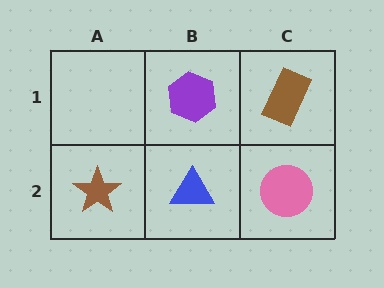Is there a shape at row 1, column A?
No, that cell is empty.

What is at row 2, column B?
A blue triangle.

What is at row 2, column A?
A brown star.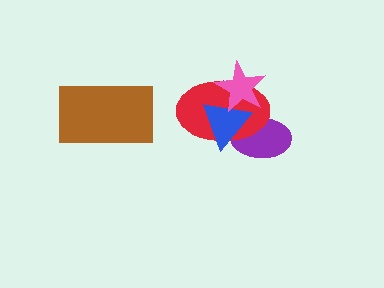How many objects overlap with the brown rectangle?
0 objects overlap with the brown rectangle.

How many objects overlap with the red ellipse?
3 objects overlap with the red ellipse.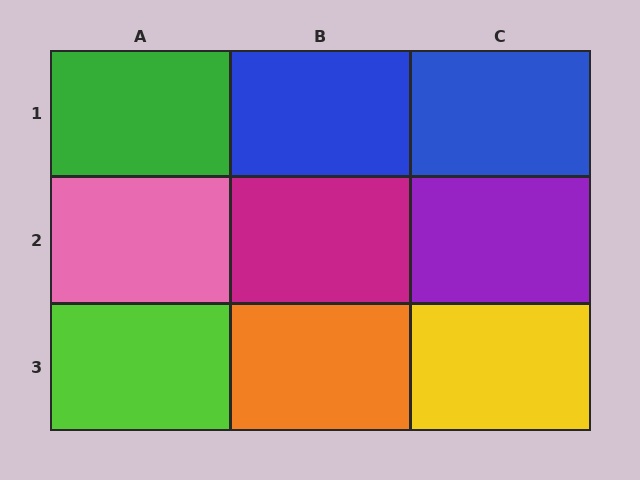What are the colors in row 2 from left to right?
Pink, magenta, purple.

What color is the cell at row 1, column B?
Blue.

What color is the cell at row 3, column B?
Orange.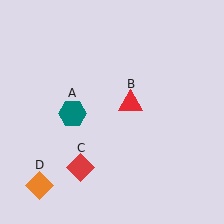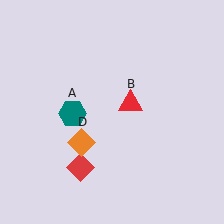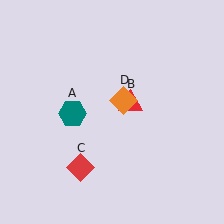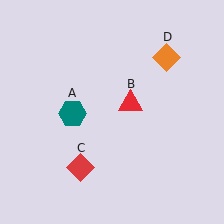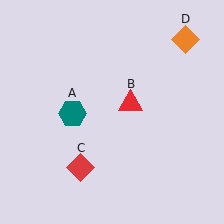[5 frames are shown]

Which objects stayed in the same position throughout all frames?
Teal hexagon (object A) and red triangle (object B) and red diamond (object C) remained stationary.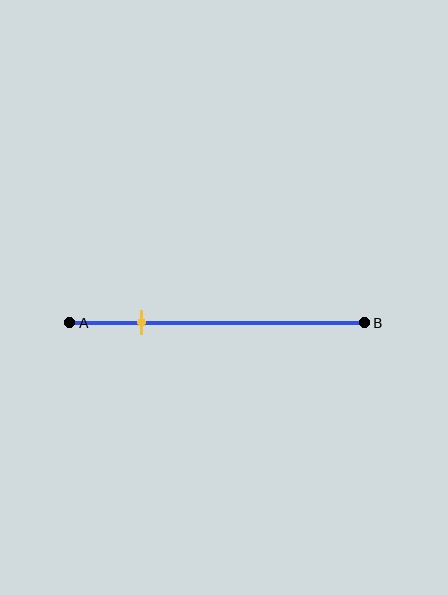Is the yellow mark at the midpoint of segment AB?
No, the mark is at about 25% from A, not at the 50% midpoint.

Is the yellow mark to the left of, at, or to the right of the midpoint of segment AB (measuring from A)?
The yellow mark is to the left of the midpoint of segment AB.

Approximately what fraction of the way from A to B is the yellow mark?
The yellow mark is approximately 25% of the way from A to B.